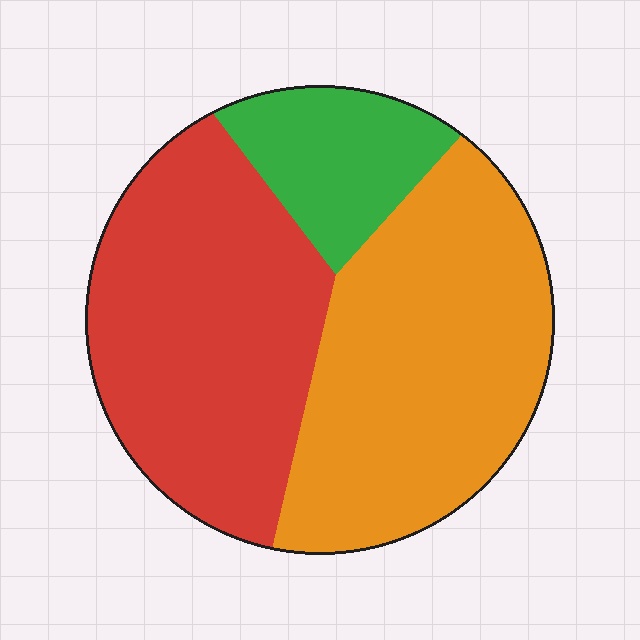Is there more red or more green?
Red.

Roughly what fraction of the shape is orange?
Orange covers around 45% of the shape.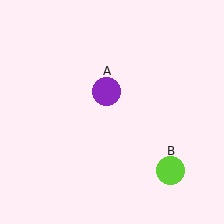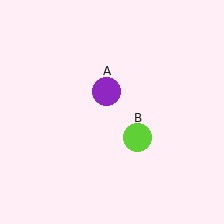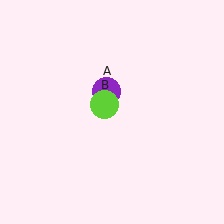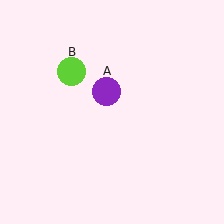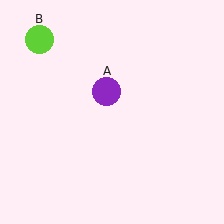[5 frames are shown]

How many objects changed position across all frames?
1 object changed position: lime circle (object B).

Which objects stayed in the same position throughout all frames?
Purple circle (object A) remained stationary.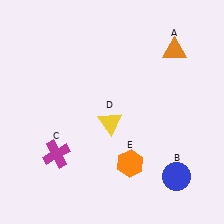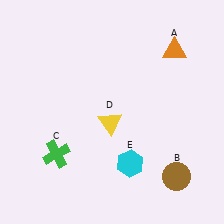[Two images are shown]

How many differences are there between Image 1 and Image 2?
There are 3 differences between the two images.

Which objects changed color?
B changed from blue to brown. C changed from magenta to green. E changed from orange to cyan.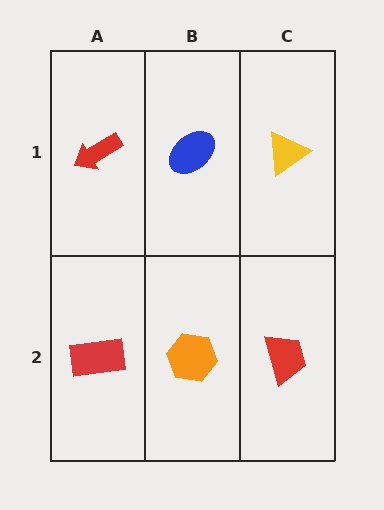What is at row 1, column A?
A red arrow.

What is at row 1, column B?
A blue ellipse.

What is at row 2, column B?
An orange hexagon.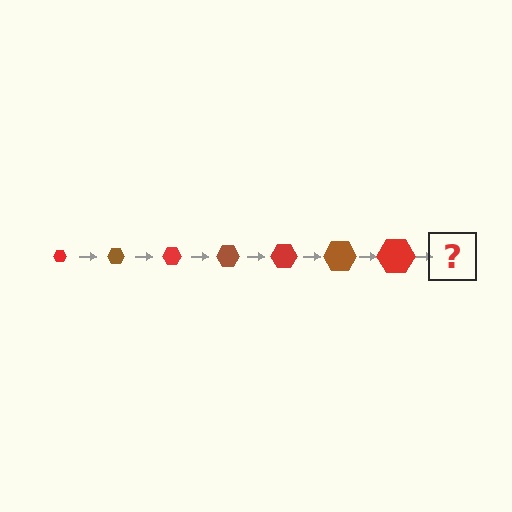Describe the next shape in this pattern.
It should be a brown hexagon, larger than the previous one.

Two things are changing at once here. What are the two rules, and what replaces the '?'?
The two rules are that the hexagon grows larger each step and the color cycles through red and brown. The '?' should be a brown hexagon, larger than the previous one.